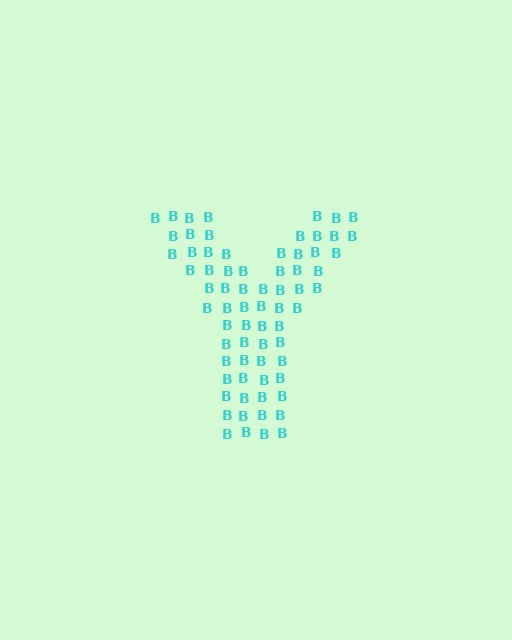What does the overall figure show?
The overall figure shows the letter Y.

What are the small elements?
The small elements are letter B's.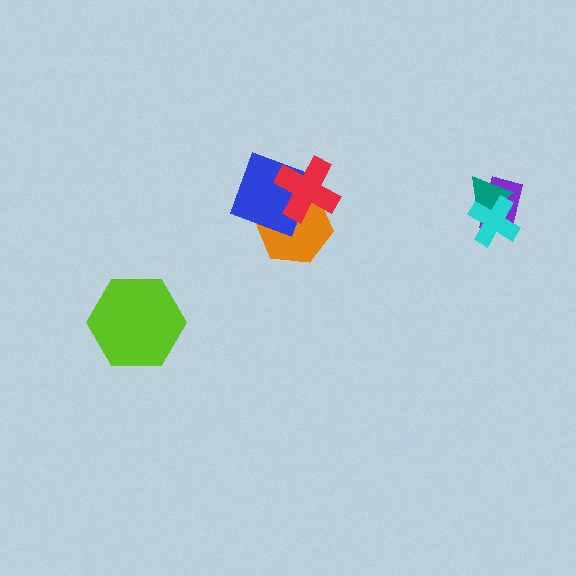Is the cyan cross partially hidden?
No, no other shape covers it.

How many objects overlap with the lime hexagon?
0 objects overlap with the lime hexagon.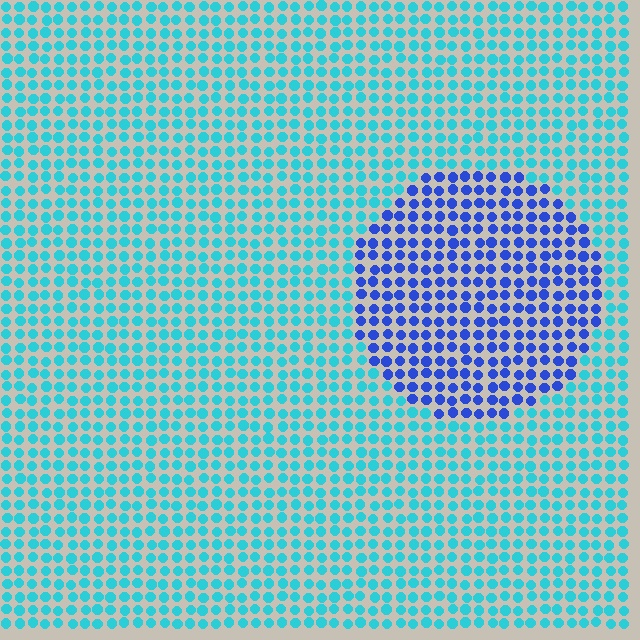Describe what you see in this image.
The image is filled with small cyan elements in a uniform arrangement. A circle-shaped region is visible where the elements are tinted to a slightly different hue, forming a subtle color boundary.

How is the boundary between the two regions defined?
The boundary is defined purely by a slight shift in hue (about 46 degrees). Spacing, size, and orientation are identical on both sides.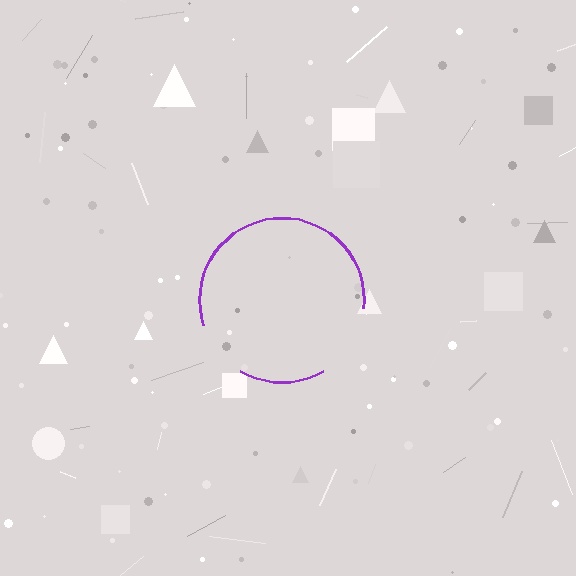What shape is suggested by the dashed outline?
The dashed outline suggests a circle.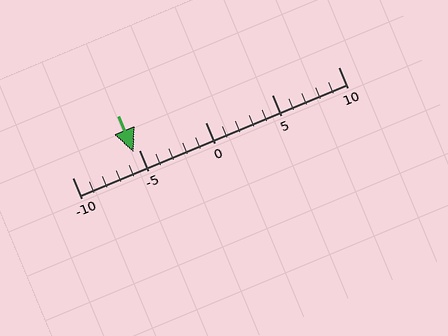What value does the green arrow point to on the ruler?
The green arrow points to approximately -5.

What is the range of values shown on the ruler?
The ruler shows values from -10 to 10.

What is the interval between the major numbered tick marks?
The major tick marks are spaced 5 units apart.